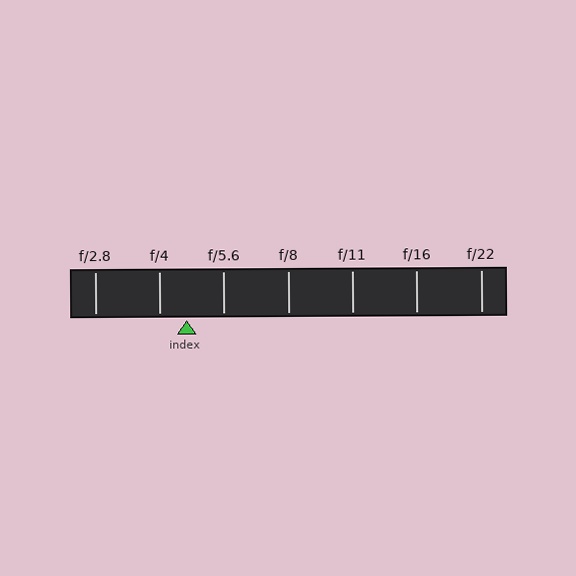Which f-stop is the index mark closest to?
The index mark is closest to f/4.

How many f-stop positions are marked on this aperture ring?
There are 7 f-stop positions marked.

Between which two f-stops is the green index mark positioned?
The index mark is between f/4 and f/5.6.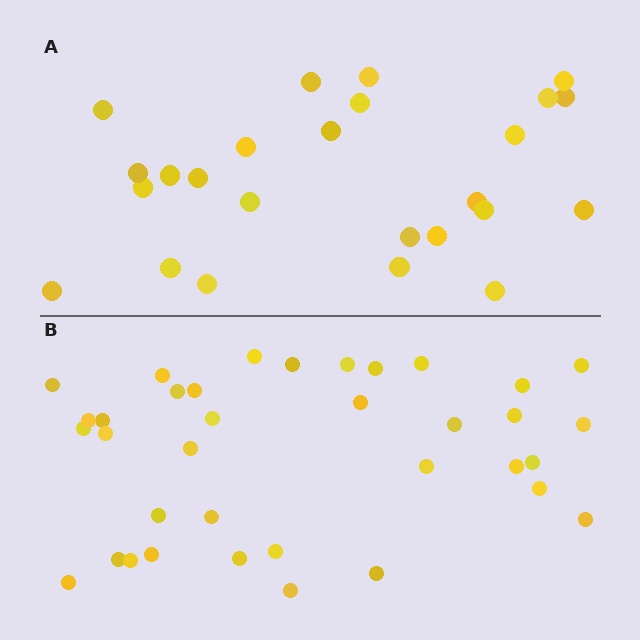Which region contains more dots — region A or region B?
Region B (the bottom region) has more dots.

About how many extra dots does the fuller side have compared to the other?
Region B has roughly 12 or so more dots than region A.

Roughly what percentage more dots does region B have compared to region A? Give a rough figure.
About 45% more.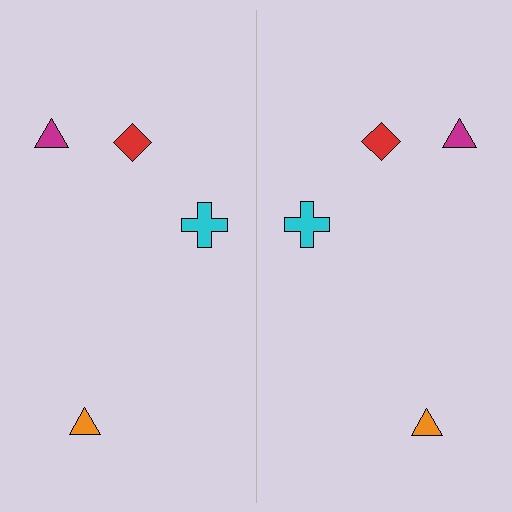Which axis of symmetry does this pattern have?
The pattern has a vertical axis of symmetry running through the center of the image.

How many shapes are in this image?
There are 8 shapes in this image.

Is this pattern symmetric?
Yes, this pattern has bilateral (reflection) symmetry.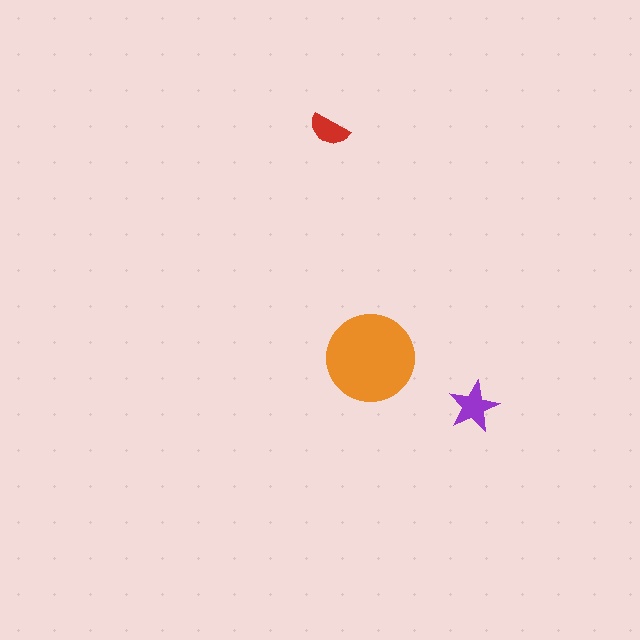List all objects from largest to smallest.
The orange circle, the purple star, the red semicircle.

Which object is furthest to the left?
The red semicircle is leftmost.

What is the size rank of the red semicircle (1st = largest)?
3rd.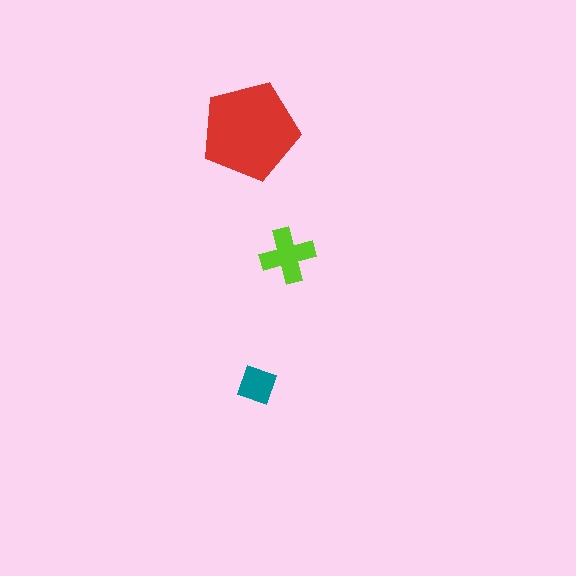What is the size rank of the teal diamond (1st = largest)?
3rd.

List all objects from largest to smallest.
The red pentagon, the lime cross, the teal diamond.